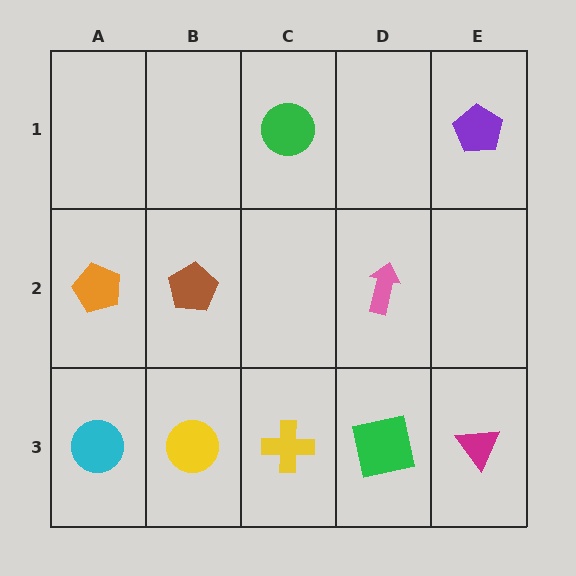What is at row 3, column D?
A green square.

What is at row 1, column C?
A green circle.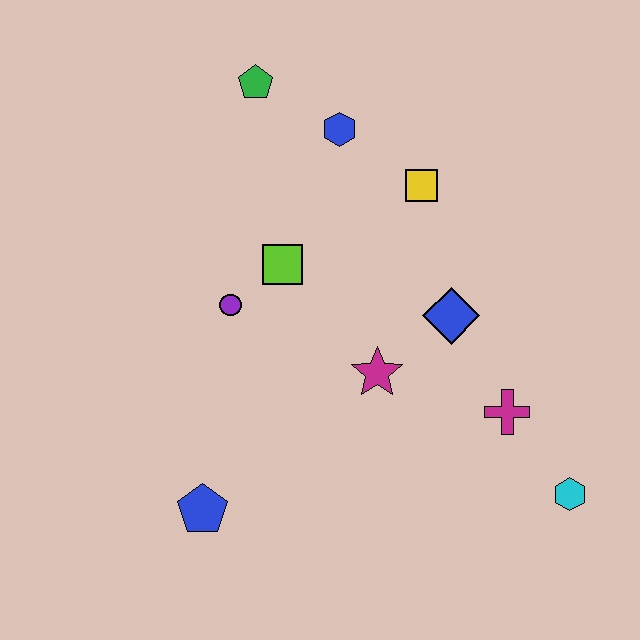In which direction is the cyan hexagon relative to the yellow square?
The cyan hexagon is below the yellow square.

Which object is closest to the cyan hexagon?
The magenta cross is closest to the cyan hexagon.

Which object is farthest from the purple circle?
The cyan hexagon is farthest from the purple circle.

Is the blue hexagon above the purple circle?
Yes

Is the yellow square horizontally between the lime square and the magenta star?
No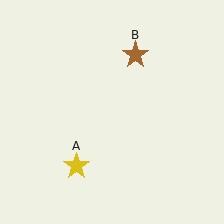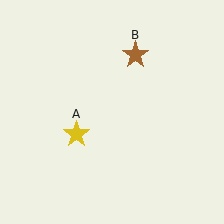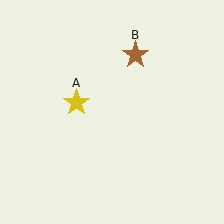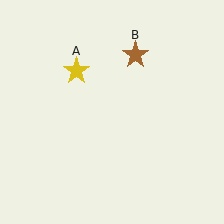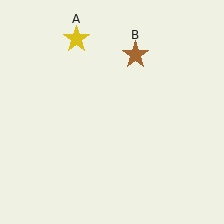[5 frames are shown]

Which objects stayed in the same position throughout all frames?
Brown star (object B) remained stationary.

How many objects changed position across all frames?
1 object changed position: yellow star (object A).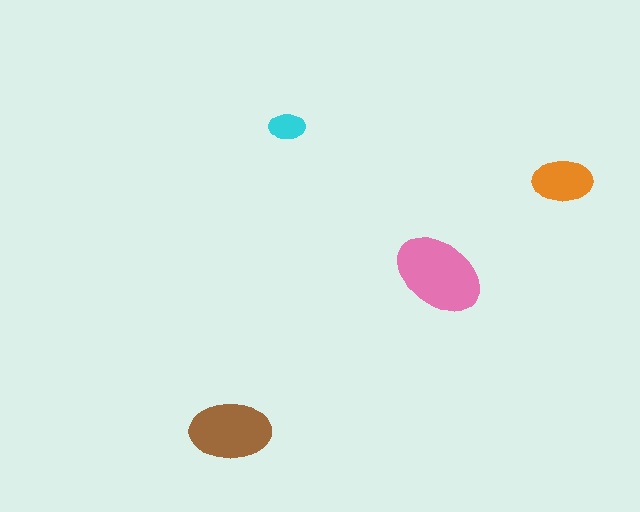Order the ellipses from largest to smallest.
the pink one, the brown one, the orange one, the cyan one.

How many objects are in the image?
There are 4 objects in the image.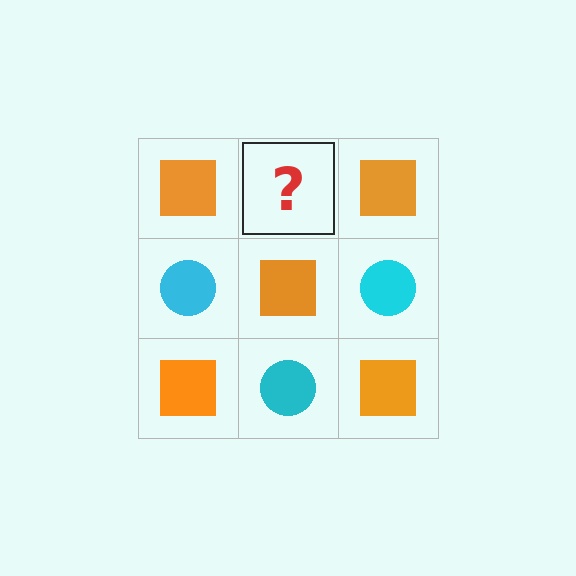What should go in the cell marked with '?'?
The missing cell should contain a cyan circle.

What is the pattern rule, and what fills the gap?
The rule is that it alternates orange square and cyan circle in a checkerboard pattern. The gap should be filled with a cyan circle.